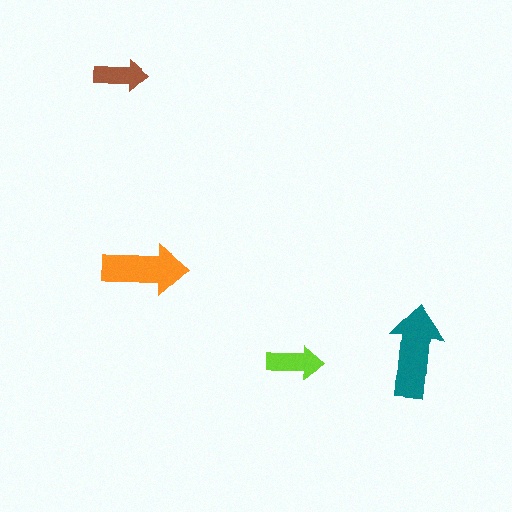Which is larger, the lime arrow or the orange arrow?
The orange one.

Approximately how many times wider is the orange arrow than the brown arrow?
About 1.5 times wider.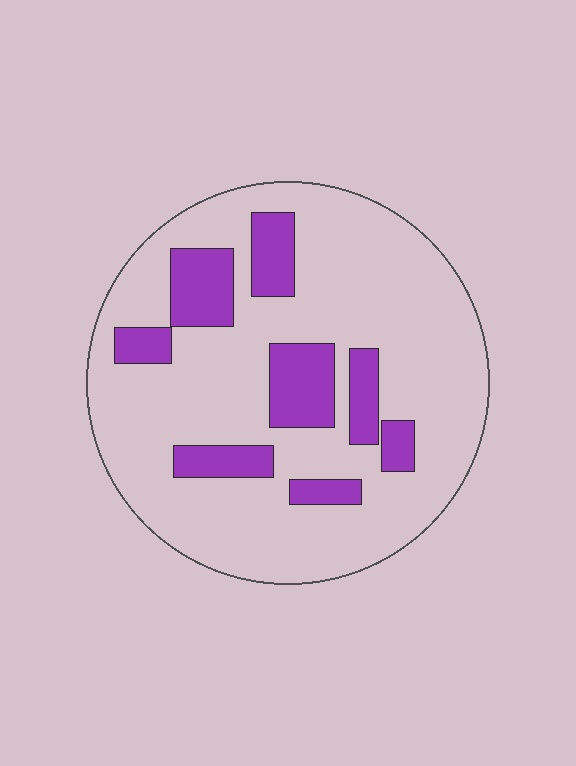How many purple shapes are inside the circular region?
8.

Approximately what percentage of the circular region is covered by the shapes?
Approximately 20%.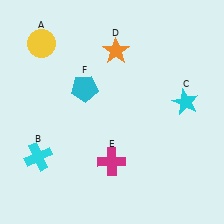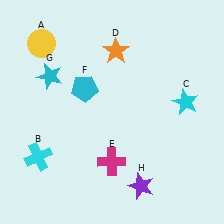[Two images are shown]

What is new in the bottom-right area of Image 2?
A purple star (H) was added in the bottom-right area of Image 2.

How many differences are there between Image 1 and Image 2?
There are 2 differences between the two images.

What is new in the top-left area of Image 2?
A cyan star (G) was added in the top-left area of Image 2.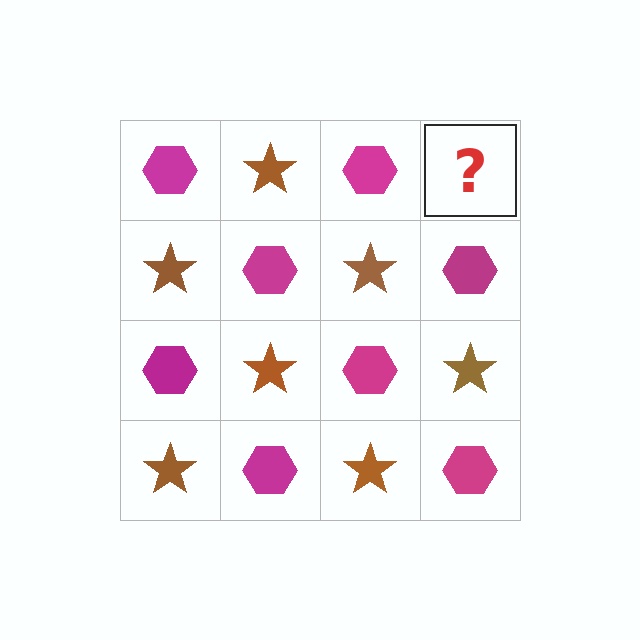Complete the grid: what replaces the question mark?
The question mark should be replaced with a brown star.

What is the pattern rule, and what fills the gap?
The rule is that it alternates magenta hexagon and brown star in a checkerboard pattern. The gap should be filled with a brown star.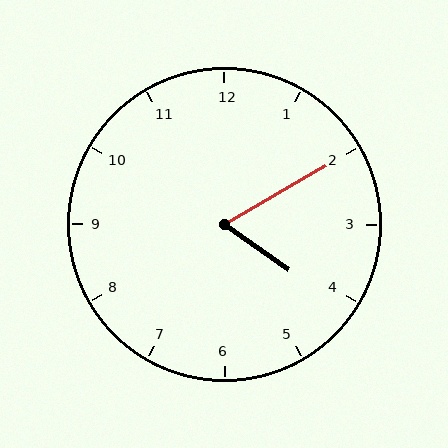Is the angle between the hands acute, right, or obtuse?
It is acute.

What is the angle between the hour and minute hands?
Approximately 65 degrees.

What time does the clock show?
4:10.